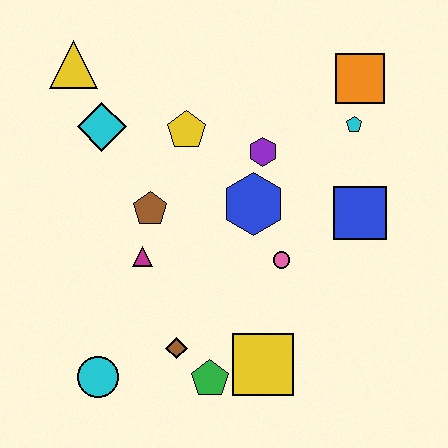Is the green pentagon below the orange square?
Yes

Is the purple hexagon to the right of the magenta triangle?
Yes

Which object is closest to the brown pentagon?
The magenta triangle is closest to the brown pentagon.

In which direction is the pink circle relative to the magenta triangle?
The pink circle is to the right of the magenta triangle.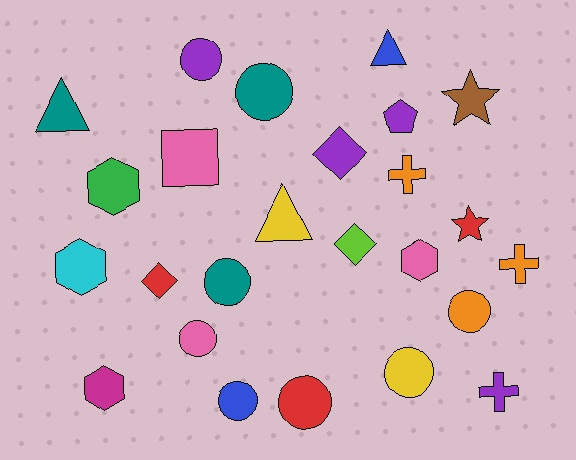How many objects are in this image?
There are 25 objects.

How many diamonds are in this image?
There are 3 diamonds.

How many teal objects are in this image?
There are 3 teal objects.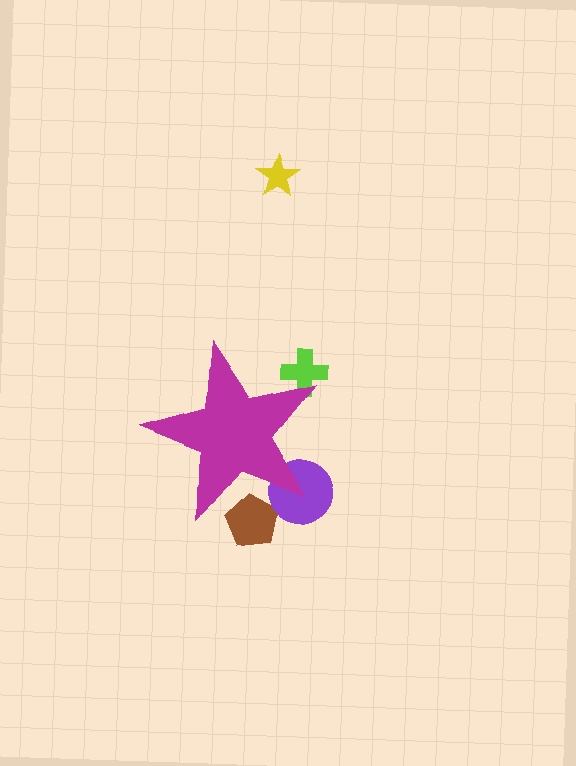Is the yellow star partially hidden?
No, the yellow star is fully visible.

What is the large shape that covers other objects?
A magenta star.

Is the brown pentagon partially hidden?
Yes, the brown pentagon is partially hidden behind the magenta star.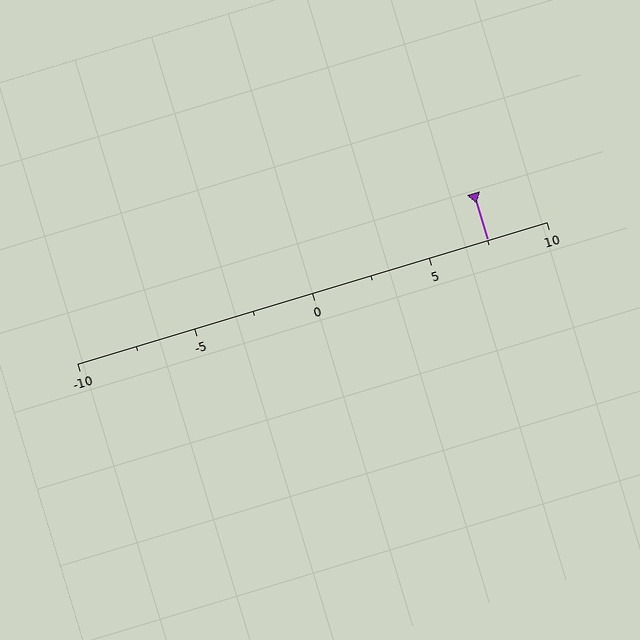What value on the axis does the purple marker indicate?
The marker indicates approximately 7.5.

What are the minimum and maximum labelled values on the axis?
The axis runs from -10 to 10.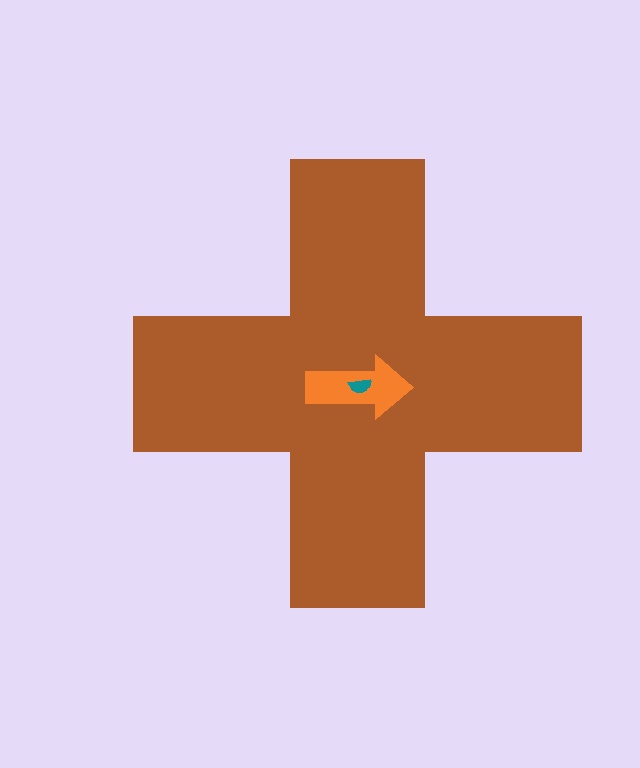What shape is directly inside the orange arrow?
The teal semicircle.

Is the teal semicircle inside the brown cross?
Yes.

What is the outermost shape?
The brown cross.